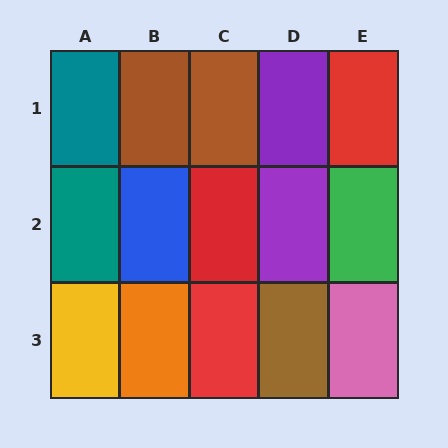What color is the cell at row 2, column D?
Purple.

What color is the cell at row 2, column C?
Red.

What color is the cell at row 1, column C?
Brown.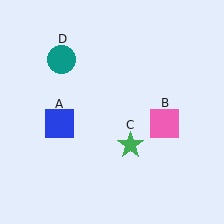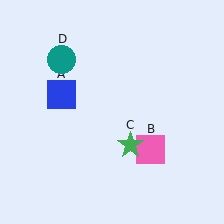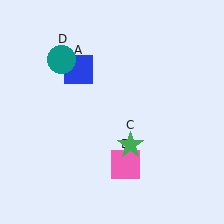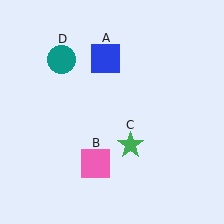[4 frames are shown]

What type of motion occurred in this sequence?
The blue square (object A), pink square (object B) rotated clockwise around the center of the scene.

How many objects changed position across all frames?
2 objects changed position: blue square (object A), pink square (object B).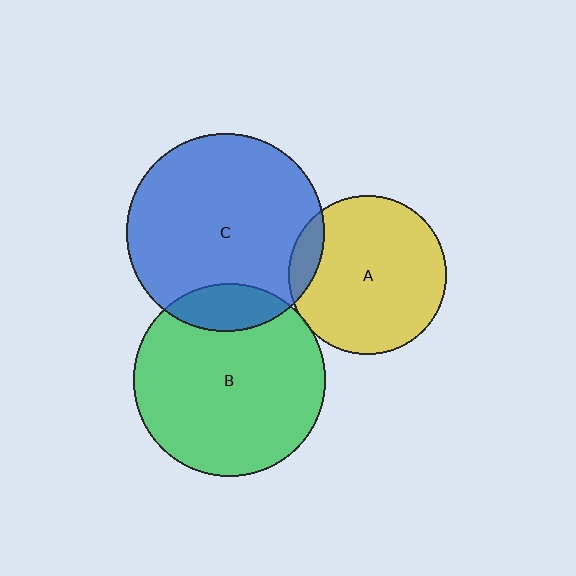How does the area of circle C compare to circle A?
Approximately 1.6 times.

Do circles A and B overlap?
Yes.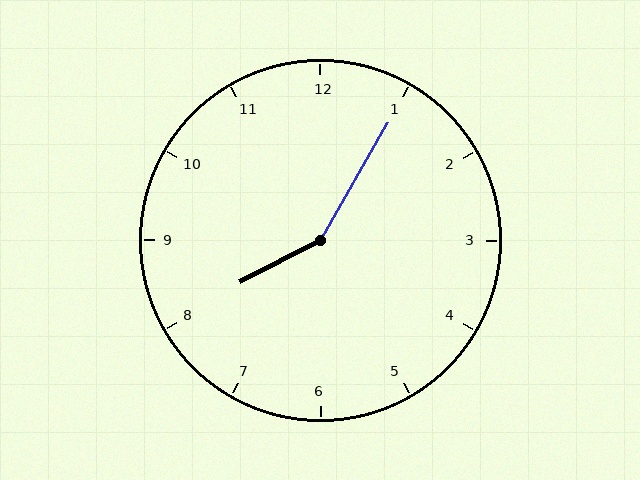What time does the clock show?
8:05.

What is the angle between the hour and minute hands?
Approximately 148 degrees.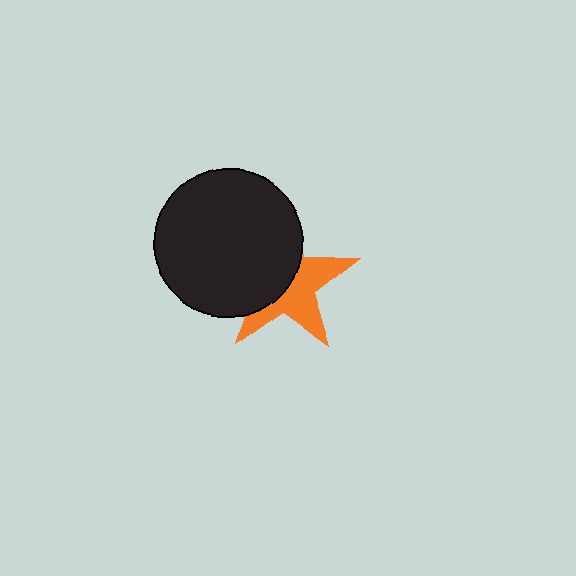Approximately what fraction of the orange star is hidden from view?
Roughly 52% of the orange star is hidden behind the black circle.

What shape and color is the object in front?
The object in front is a black circle.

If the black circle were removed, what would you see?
You would see the complete orange star.